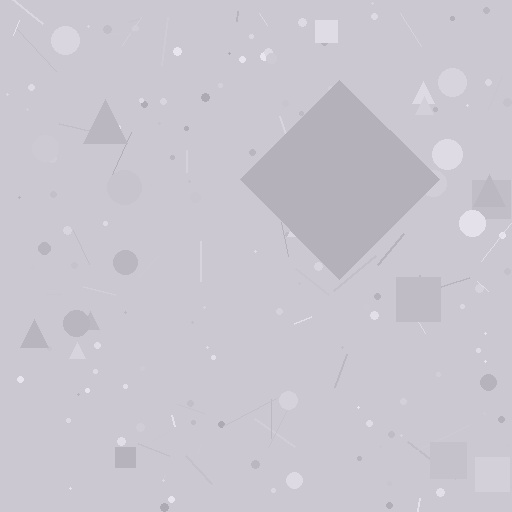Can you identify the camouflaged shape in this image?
The camouflaged shape is a diamond.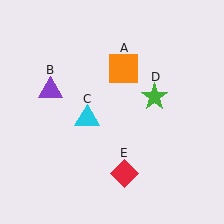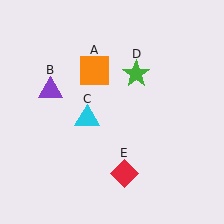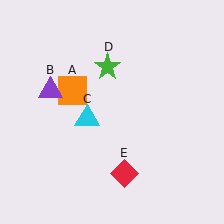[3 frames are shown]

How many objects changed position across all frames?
2 objects changed position: orange square (object A), green star (object D).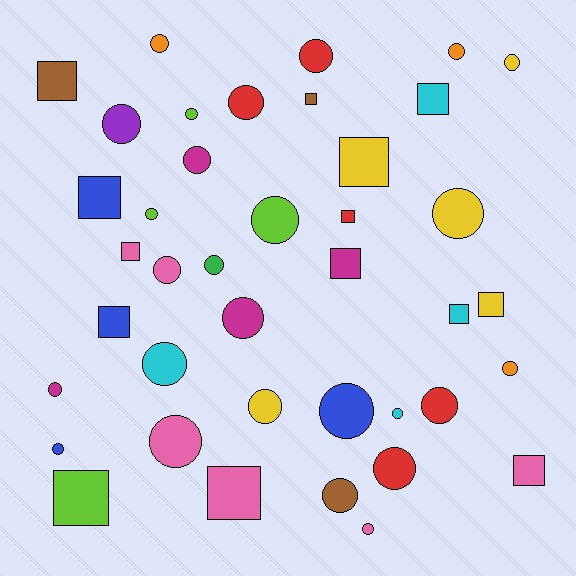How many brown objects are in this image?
There are 3 brown objects.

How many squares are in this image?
There are 14 squares.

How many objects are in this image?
There are 40 objects.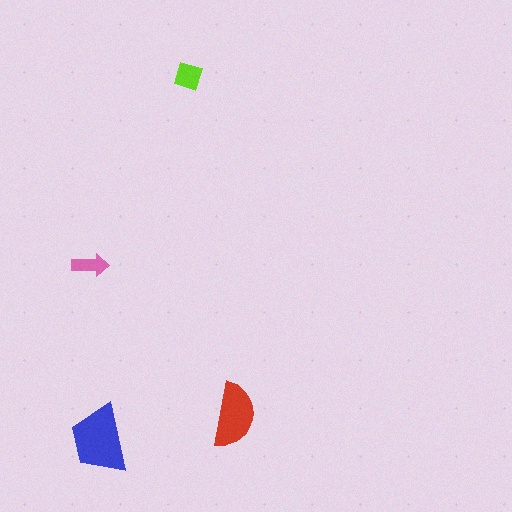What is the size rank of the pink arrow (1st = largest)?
4th.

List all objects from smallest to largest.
The pink arrow, the lime diamond, the red semicircle, the blue trapezoid.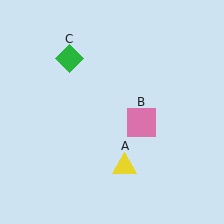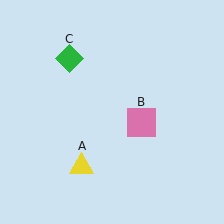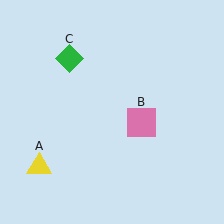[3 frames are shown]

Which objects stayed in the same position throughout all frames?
Pink square (object B) and green diamond (object C) remained stationary.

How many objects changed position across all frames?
1 object changed position: yellow triangle (object A).